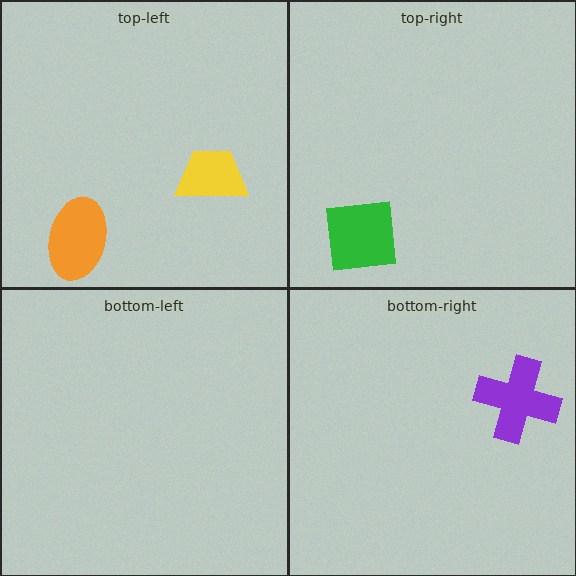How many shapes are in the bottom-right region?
1.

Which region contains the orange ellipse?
The top-left region.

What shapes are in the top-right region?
The green square.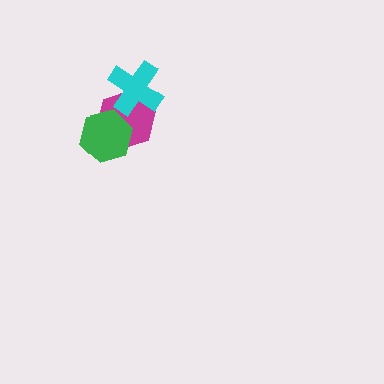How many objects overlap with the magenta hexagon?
2 objects overlap with the magenta hexagon.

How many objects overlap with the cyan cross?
1 object overlaps with the cyan cross.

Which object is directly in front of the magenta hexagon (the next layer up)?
The green hexagon is directly in front of the magenta hexagon.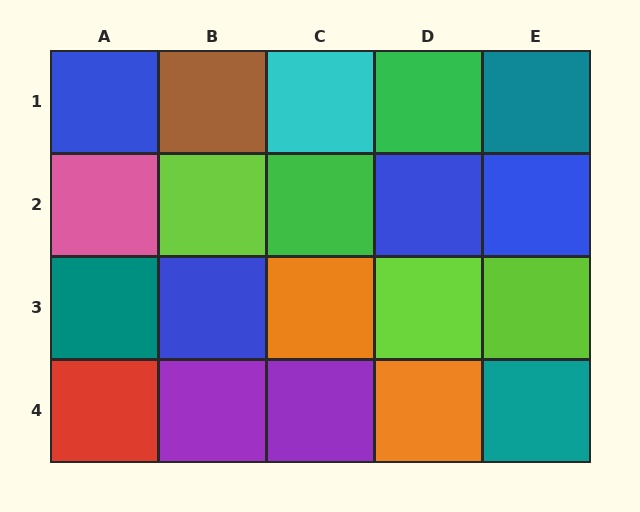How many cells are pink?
1 cell is pink.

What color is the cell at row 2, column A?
Pink.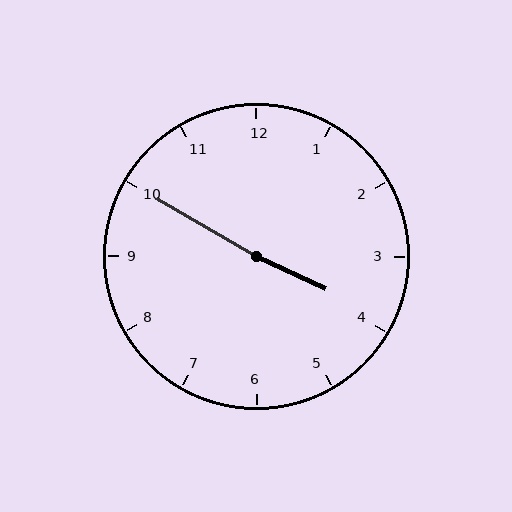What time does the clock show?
3:50.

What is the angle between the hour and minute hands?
Approximately 175 degrees.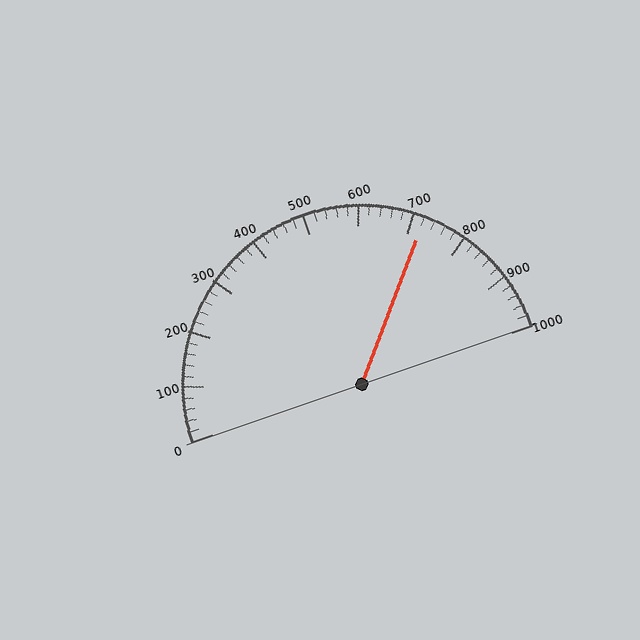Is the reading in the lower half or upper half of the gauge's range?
The reading is in the upper half of the range (0 to 1000).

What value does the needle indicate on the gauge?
The needle indicates approximately 720.